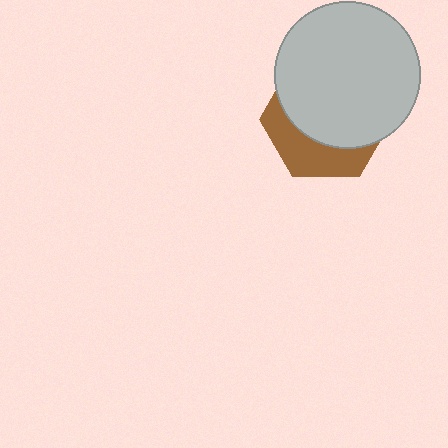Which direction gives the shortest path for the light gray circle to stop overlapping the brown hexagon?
Moving up gives the shortest separation.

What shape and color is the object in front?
The object in front is a light gray circle.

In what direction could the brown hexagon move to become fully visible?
The brown hexagon could move down. That would shift it out from behind the light gray circle entirely.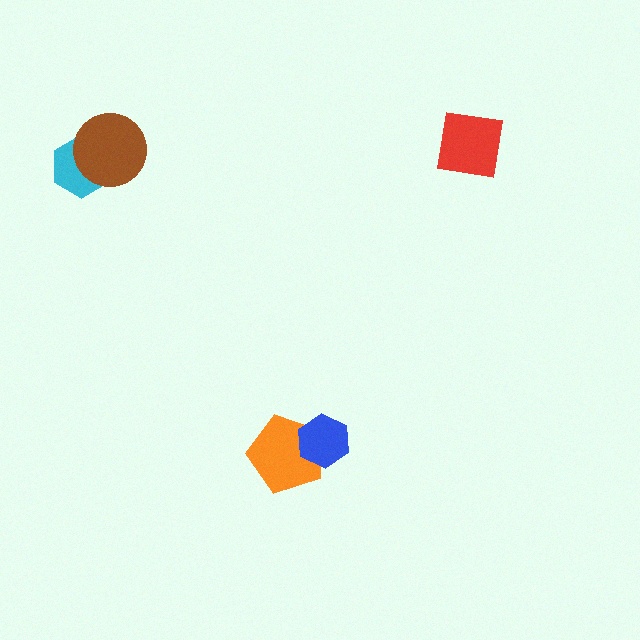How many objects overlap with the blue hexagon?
1 object overlaps with the blue hexagon.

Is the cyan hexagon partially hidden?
Yes, it is partially covered by another shape.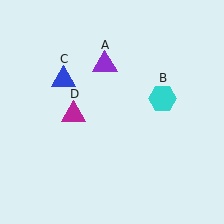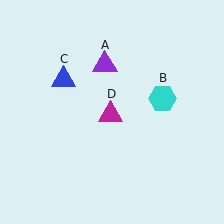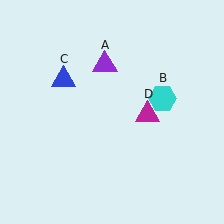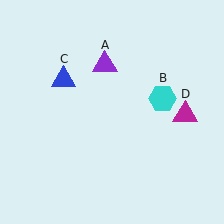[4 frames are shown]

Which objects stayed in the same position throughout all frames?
Purple triangle (object A) and cyan hexagon (object B) and blue triangle (object C) remained stationary.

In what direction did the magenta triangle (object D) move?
The magenta triangle (object D) moved right.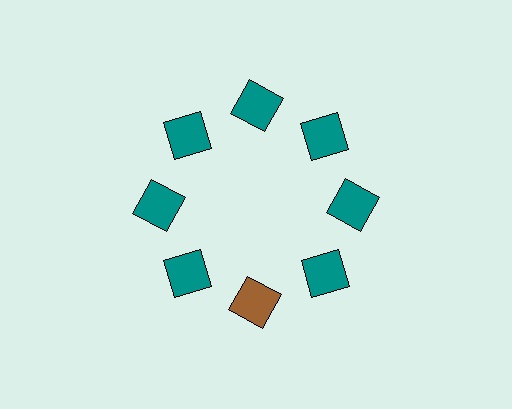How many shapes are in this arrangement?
There are 8 shapes arranged in a ring pattern.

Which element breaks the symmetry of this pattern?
The brown square at roughly the 6 o'clock position breaks the symmetry. All other shapes are teal squares.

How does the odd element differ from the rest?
It has a different color: brown instead of teal.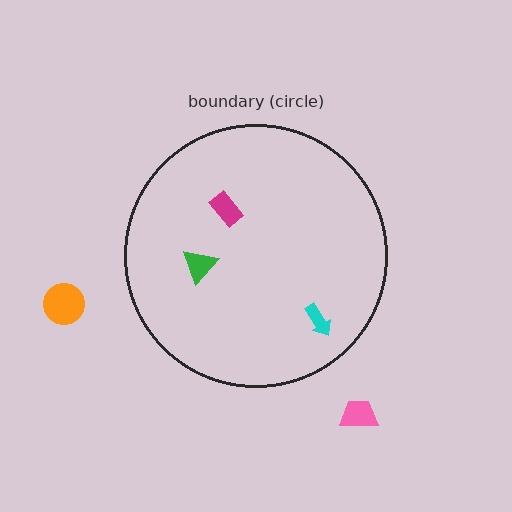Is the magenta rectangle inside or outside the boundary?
Inside.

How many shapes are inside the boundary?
3 inside, 2 outside.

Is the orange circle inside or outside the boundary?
Outside.